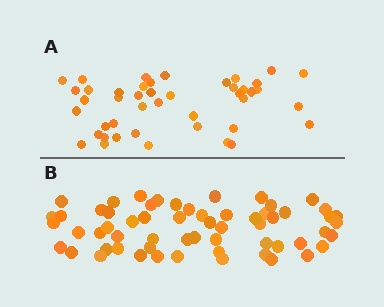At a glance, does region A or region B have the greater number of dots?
Region B (the bottom region) has more dots.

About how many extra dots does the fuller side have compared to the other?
Region B has approximately 15 more dots than region A.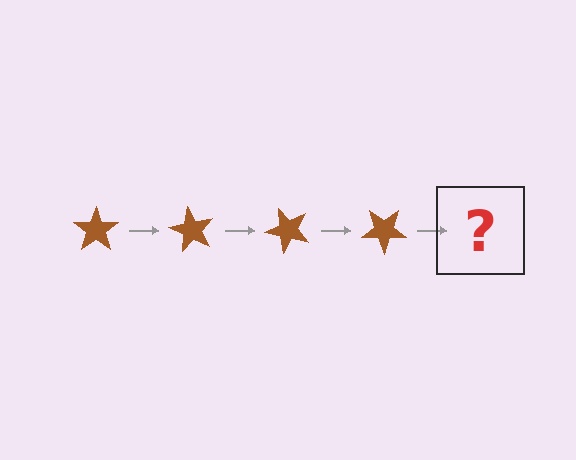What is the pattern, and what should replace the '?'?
The pattern is that the star rotates 60 degrees each step. The '?' should be a brown star rotated 240 degrees.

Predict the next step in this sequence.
The next step is a brown star rotated 240 degrees.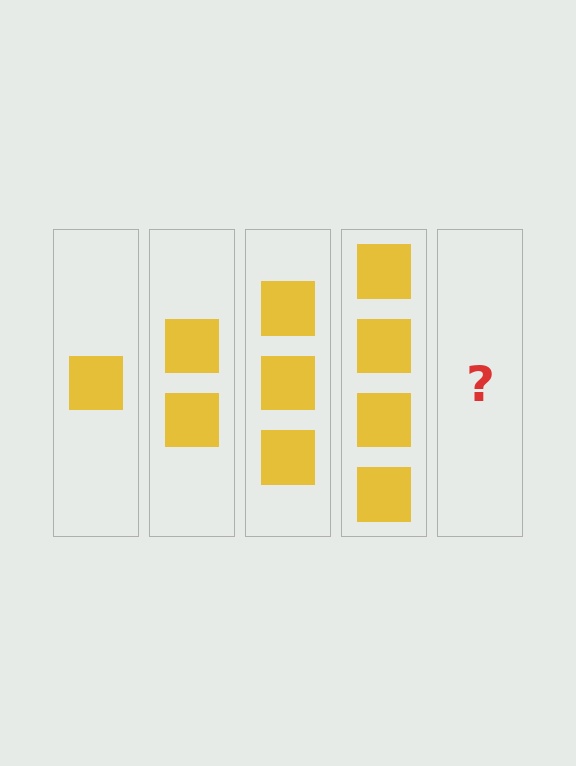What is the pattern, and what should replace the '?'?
The pattern is that each step adds one more square. The '?' should be 5 squares.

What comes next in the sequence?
The next element should be 5 squares.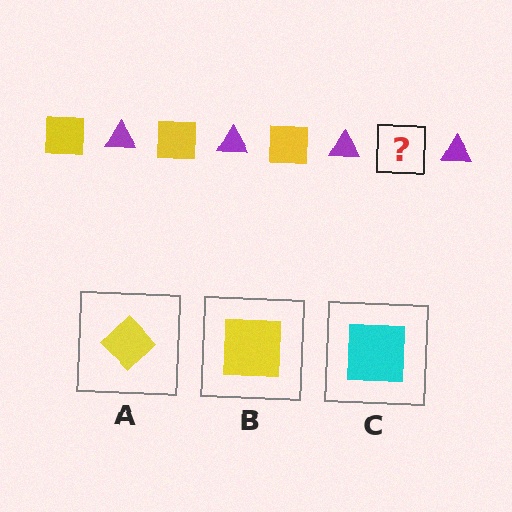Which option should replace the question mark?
Option B.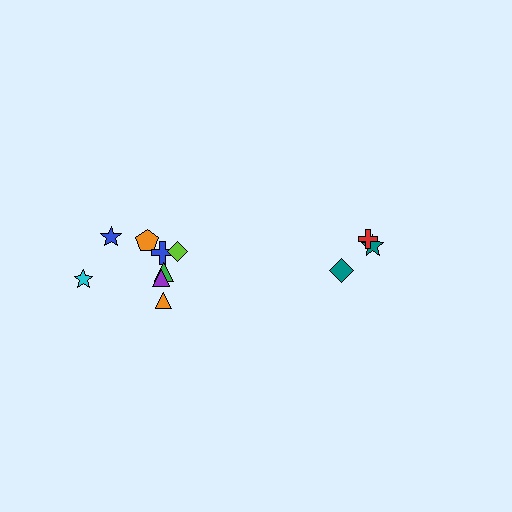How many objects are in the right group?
There are 3 objects.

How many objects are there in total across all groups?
There are 11 objects.